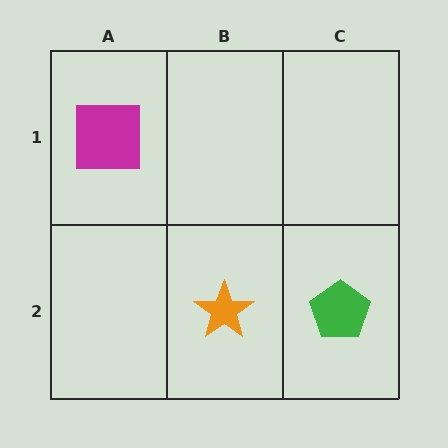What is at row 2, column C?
A green pentagon.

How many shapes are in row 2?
2 shapes.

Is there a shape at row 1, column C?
No, that cell is empty.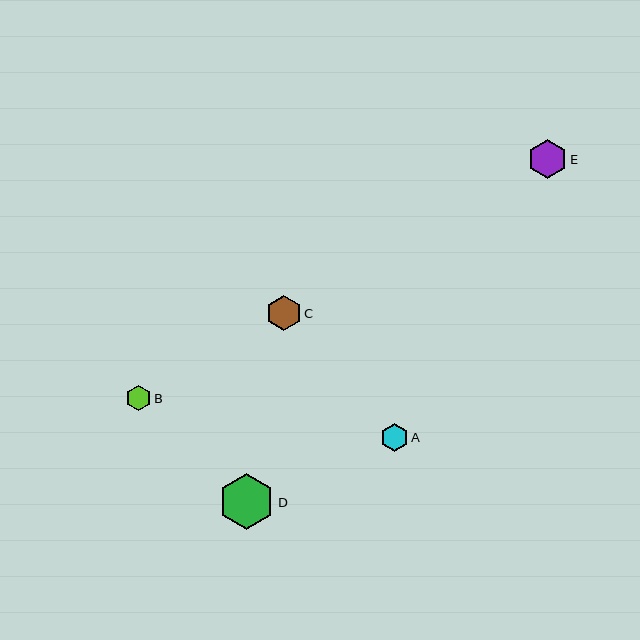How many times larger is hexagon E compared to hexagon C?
Hexagon E is approximately 1.1 times the size of hexagon C.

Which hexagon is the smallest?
Hexagon B is the smallest with a size of approximately 26 pixels.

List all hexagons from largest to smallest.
From largest to smallest: D, E, C, A, B.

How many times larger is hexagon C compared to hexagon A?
Hexagon C is approximately 1.3 times the size of hexagon A.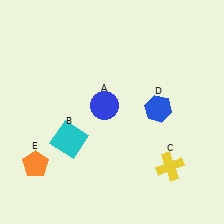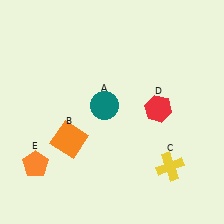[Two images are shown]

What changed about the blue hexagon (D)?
In Image 1, D is blue. In Image 2, it changed to red.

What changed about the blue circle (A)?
In Image 1, A is blue. In Image 2, it changed to teal.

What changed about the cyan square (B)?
In Image 1, B is cyan. In Image 2, it changed to orange.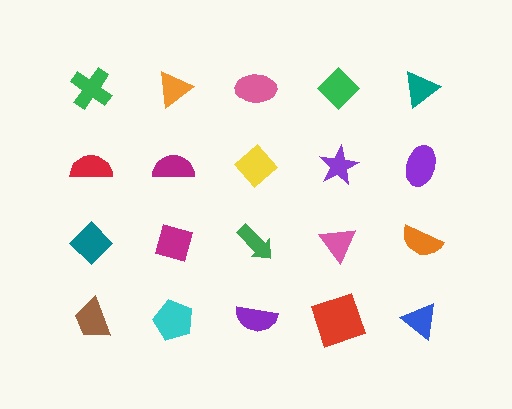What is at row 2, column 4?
A purple star.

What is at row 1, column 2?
An orange triangle.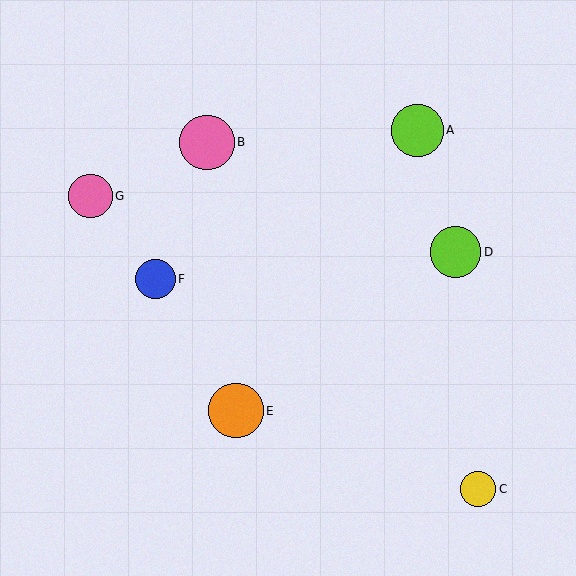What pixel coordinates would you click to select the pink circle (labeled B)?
Click at (207, 142) to select the pink circle B.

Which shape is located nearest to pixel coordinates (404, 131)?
The lime circle (labeled A) at (418, 130) is nearest to that location.